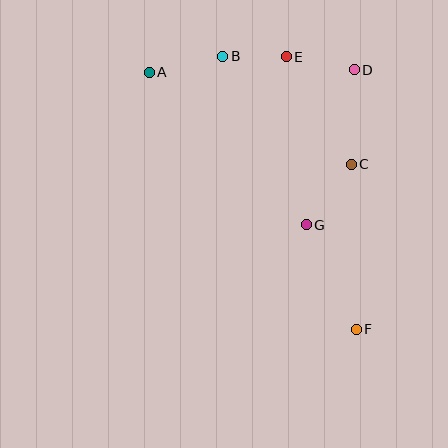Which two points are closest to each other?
Points B and E are closest to each other.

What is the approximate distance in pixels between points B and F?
The distance between B and F is approximately 304 pixels.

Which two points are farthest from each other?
Points A and F are farthest from each other.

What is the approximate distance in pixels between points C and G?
The distance between C and G is approximately 75 pixels.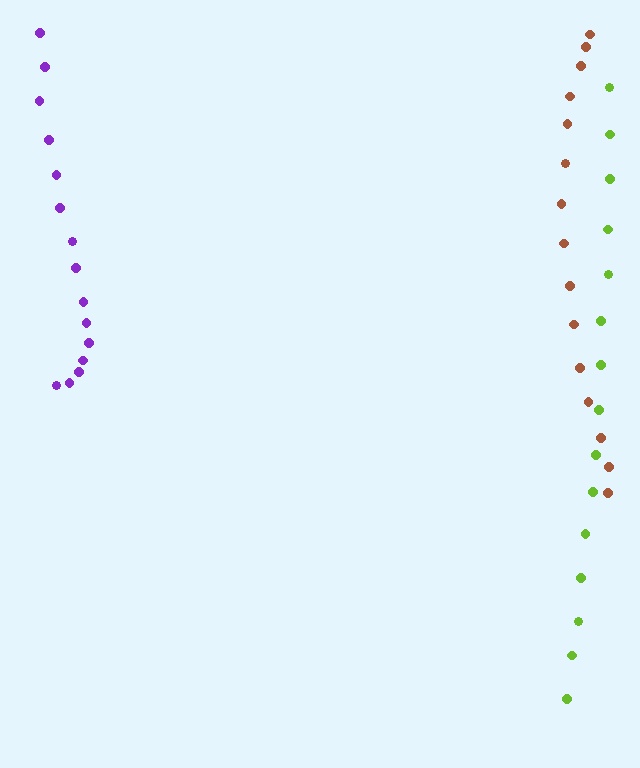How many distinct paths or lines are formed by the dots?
There are 3 distinct paths.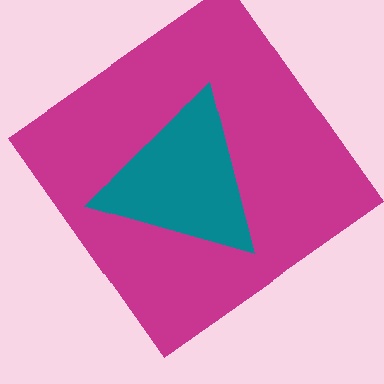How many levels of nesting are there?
2.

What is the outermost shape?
The magenta diamond.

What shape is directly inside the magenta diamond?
The teal triangle.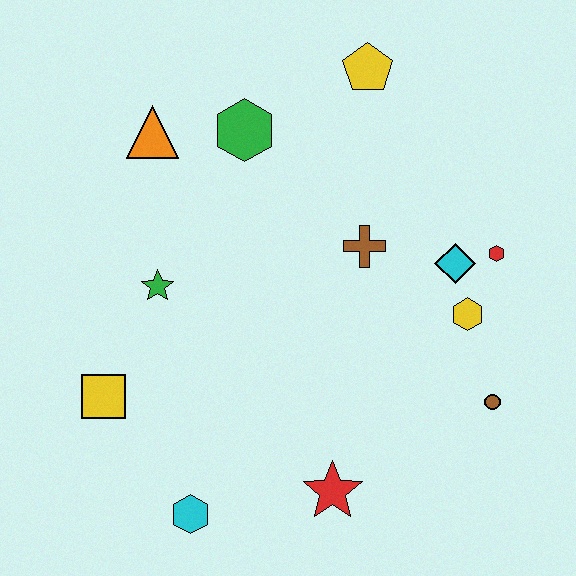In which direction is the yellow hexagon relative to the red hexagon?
The yellow hexagon is below the red hexagon.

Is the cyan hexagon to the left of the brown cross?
Yes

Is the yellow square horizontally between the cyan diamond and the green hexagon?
No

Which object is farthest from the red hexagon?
The yellow square is farthest from the red hexagon.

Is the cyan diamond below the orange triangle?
Yes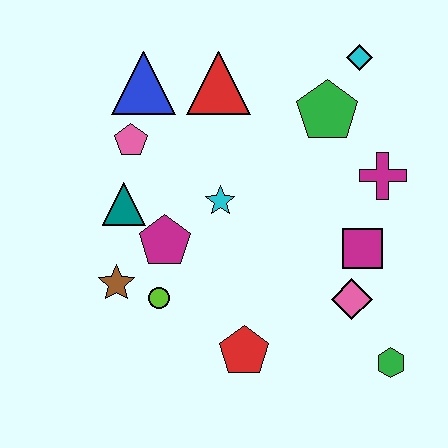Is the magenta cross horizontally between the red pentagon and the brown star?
No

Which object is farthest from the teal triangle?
The green hexagon is farthest from the teal triangle.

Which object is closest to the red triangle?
The blue triangle is closest to the red triangle.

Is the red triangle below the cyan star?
No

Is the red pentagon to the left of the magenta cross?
Yes